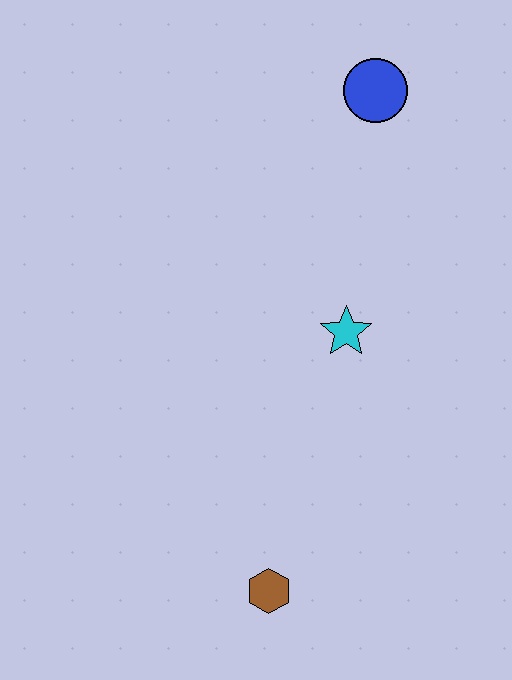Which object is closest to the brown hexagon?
The cyan star is closest to the brown hexagon.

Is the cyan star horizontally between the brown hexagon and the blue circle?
Yes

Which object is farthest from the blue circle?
The brown hexagon is farthest from the blue circle.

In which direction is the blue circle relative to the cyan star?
The blue circle is above the cyan star.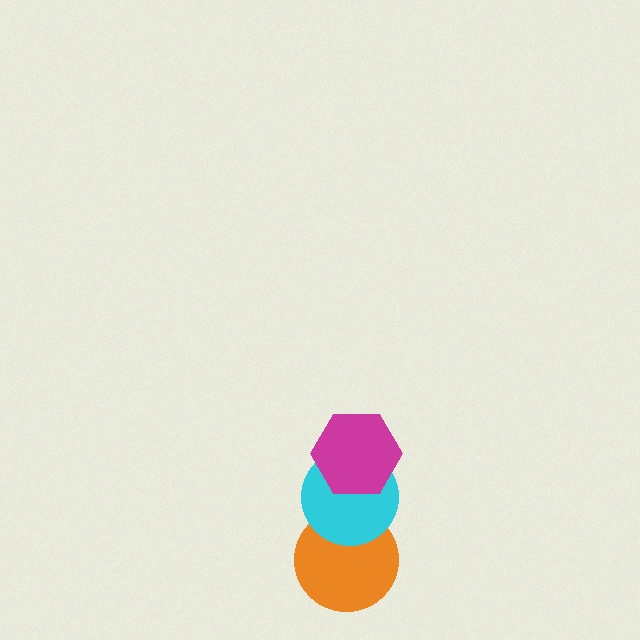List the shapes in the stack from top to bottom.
From top to bottom: the magenta hexagon, the cyan circle, the orange circle.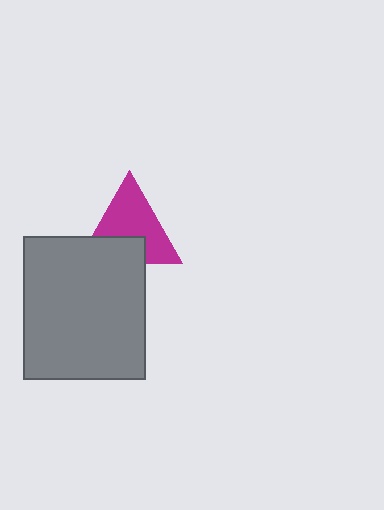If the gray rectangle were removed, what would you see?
You would see the complete magenta triangle.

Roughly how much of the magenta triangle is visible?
Most of it is visible (roughly 66%).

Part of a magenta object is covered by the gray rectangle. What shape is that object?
It is a triangle.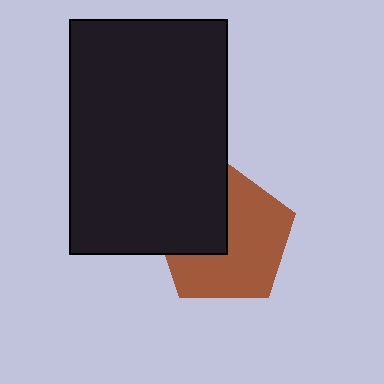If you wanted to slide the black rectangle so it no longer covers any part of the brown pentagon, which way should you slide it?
Slide it left — that is the most direct way to separate the two shapes.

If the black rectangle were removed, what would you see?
You would see the complete brown pentagon.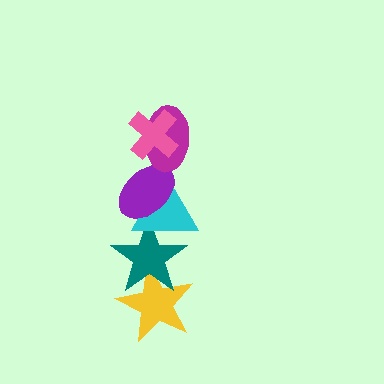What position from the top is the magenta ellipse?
The magenta ellipse is 2nd from the top.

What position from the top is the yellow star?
The yellow star is 6th from the top.